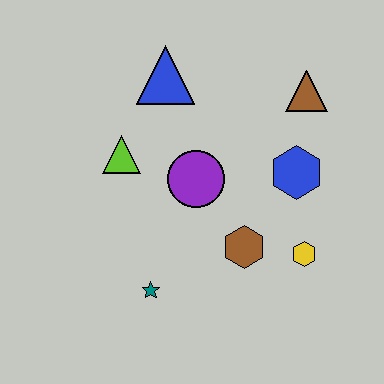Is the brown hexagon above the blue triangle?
No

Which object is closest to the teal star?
The brown hexagon is closest to the teal star.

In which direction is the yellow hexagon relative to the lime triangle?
The yellow hexagon is to the right of the lime triangle.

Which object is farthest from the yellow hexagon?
The blue triangle is farthest from the yellow hexagon.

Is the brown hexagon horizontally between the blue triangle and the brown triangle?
Yes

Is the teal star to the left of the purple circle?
Yes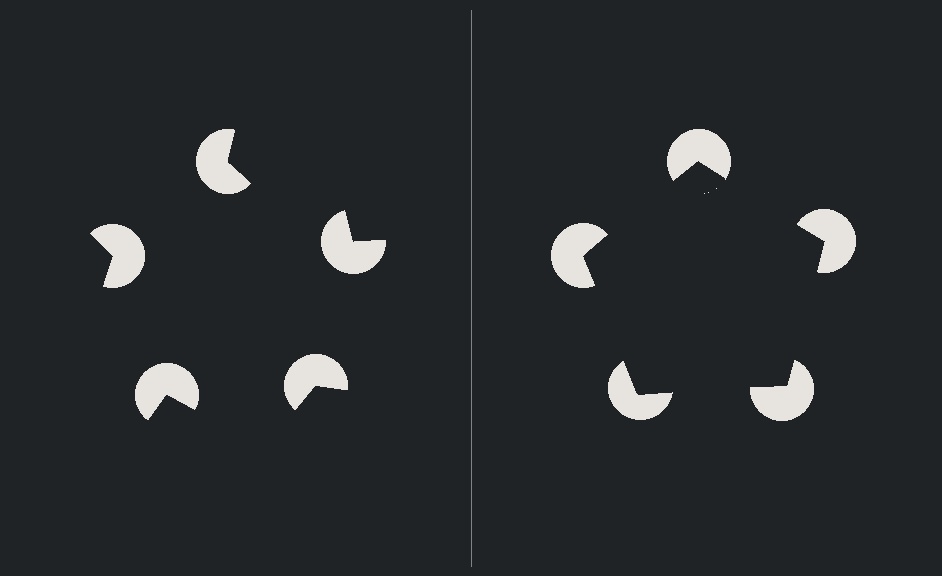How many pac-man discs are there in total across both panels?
10 — 5 on each side.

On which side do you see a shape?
An illusory pentagon appears on the right side. On the left side the wedge cuts are rotated, so no coherent shape forms.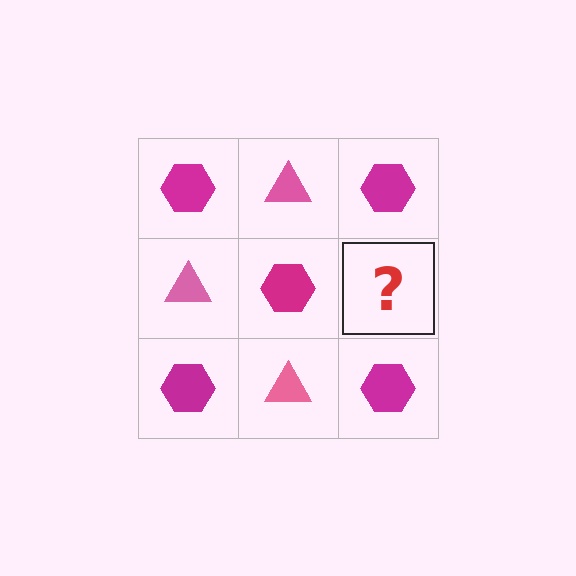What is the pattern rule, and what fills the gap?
The rule is that it alternates magenta hexagon and pink triangle in a checkerboard pattern. The gap should be filled with a pink triangle.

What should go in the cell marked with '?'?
The missing cell should contain a pink triangle.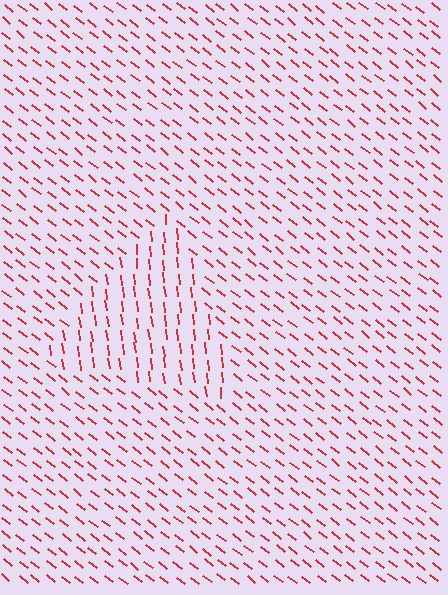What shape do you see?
I see a triangle.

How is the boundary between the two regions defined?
The boundary is defined purely by a change in line orientation (approximately 45 degrees difference). All lines are the same color and thickness.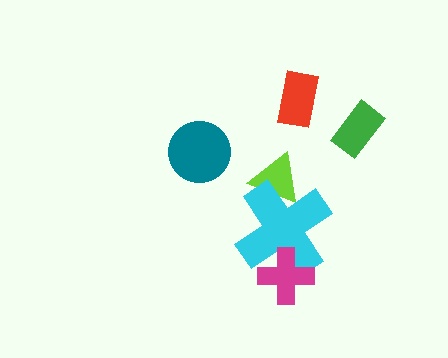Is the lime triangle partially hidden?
Yes, it is partially covered by another shape.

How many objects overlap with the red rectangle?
0 objects overlap with the red rectangle.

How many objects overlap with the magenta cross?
1 object overlaps with the magenta cross.